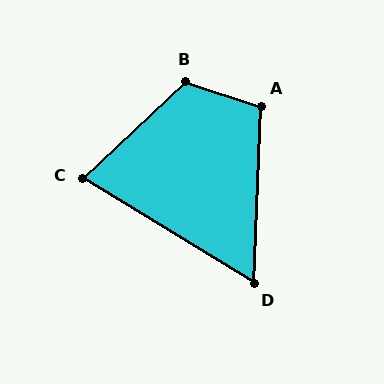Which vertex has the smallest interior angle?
D, at approximately 61 degrees.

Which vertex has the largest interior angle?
B, at approximately 119 degrees.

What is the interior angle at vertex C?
Approximately 74 degrees (acute).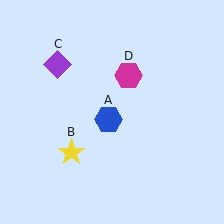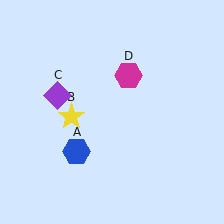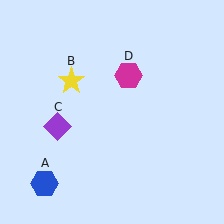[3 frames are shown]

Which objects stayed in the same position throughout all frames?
Magenta hexagon (object D) remained stationary.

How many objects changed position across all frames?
3 objects changed position: blue hexagon (object A), yellow star (object B), purple diamond (object C).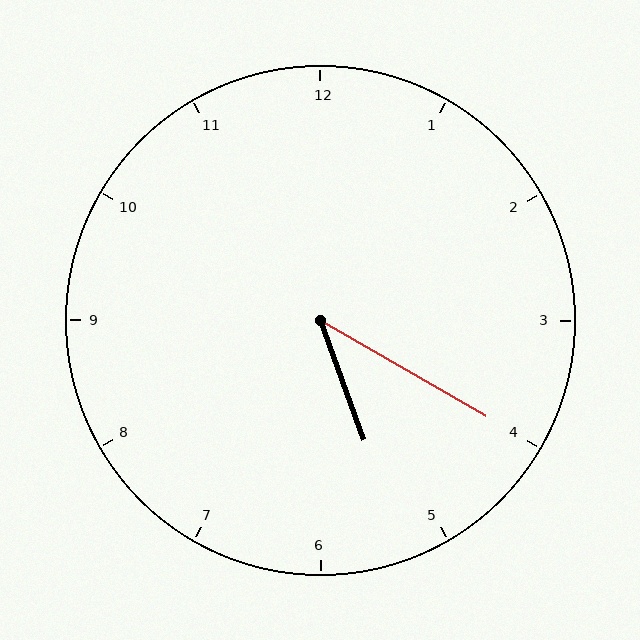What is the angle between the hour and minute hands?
Approximately 40 degrees.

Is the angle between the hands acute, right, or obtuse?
It is acute.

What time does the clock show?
5:20.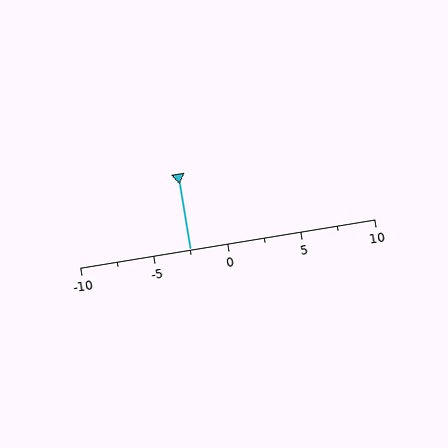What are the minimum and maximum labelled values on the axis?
The axis runs from -10 to 10.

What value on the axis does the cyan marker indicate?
The marker indicates approximately -2.5.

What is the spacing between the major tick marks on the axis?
The major ticks are spaced 5 apart.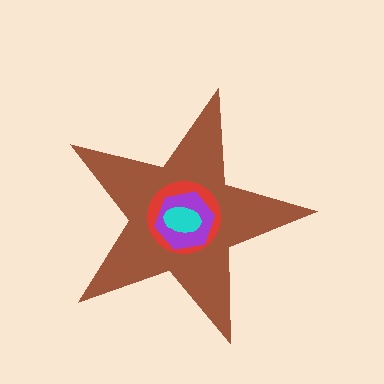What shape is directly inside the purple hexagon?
The cyan ellipse.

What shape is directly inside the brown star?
The red circle.